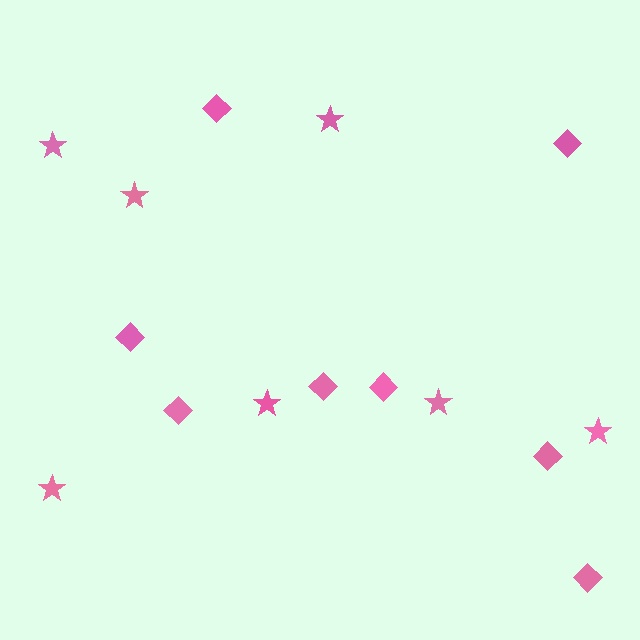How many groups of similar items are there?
There are 2 groups: one group of diamonds (8) and one group of stars (7).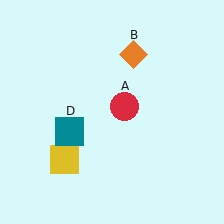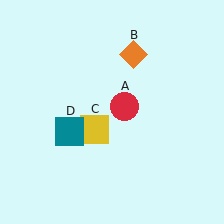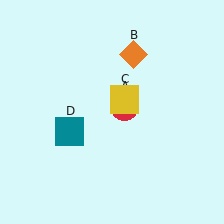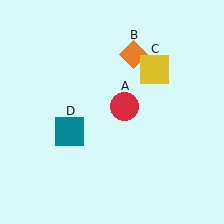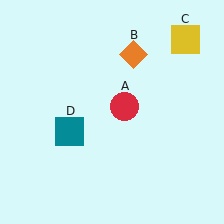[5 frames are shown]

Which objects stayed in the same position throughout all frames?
Red circle (object A) and orange diamond (object B) and teal square (object D) remained stationary.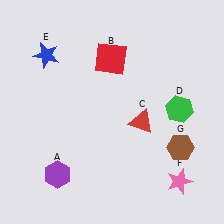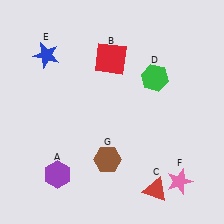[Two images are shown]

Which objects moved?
The objects that moved are: the red triangle (C), the green hexagon (D), the brown hexagon (G).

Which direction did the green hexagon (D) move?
The green hexagon (D) moved up.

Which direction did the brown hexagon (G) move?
The brown hexagon (G) moved left.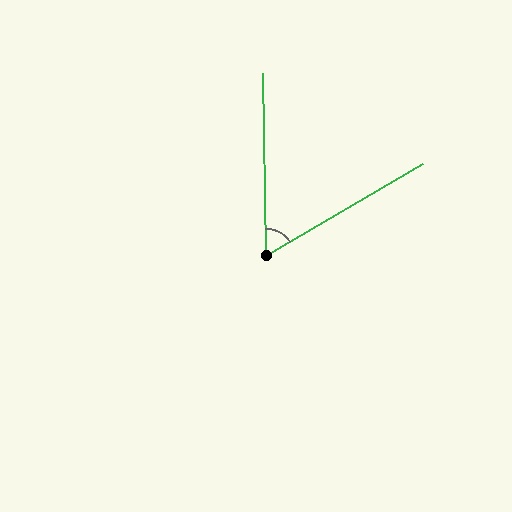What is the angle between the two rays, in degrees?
Approximately 60 degrees.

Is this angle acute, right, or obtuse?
It is acute.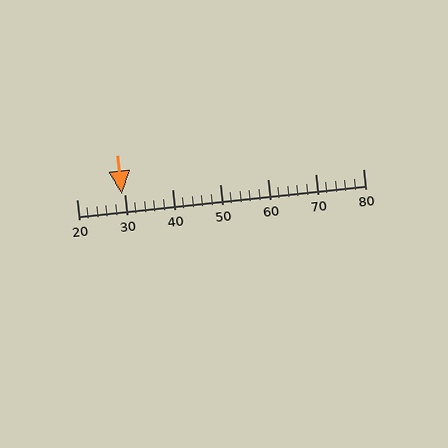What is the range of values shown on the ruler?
The ruler shows values from 20 to 80.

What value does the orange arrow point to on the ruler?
The orange arrow points to approximately 29.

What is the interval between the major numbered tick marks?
The major tick marks are spaced 10 units apart.